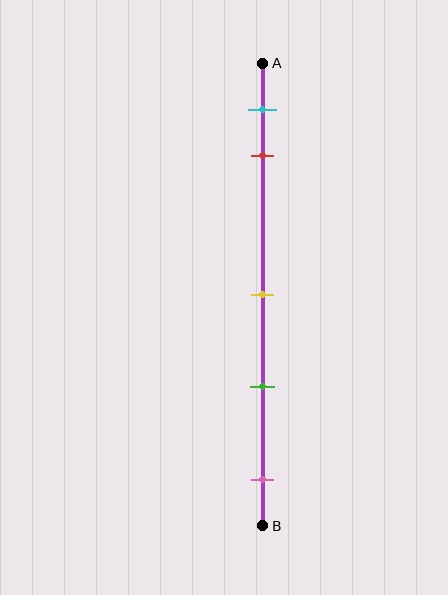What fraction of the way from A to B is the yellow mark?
The yellow mark is approximately 50% (0.5) of the way from A to B.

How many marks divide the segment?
There are 5 marks dividing the segment.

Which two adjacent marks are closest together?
The cyan and red marks are the closest adjacent pair.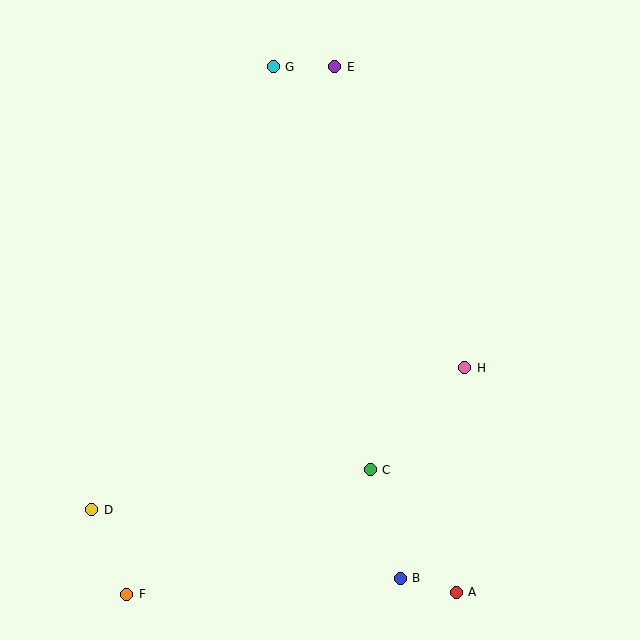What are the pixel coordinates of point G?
Point G is at (273, 67).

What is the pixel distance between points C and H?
The distance between C and H is 139 pixels.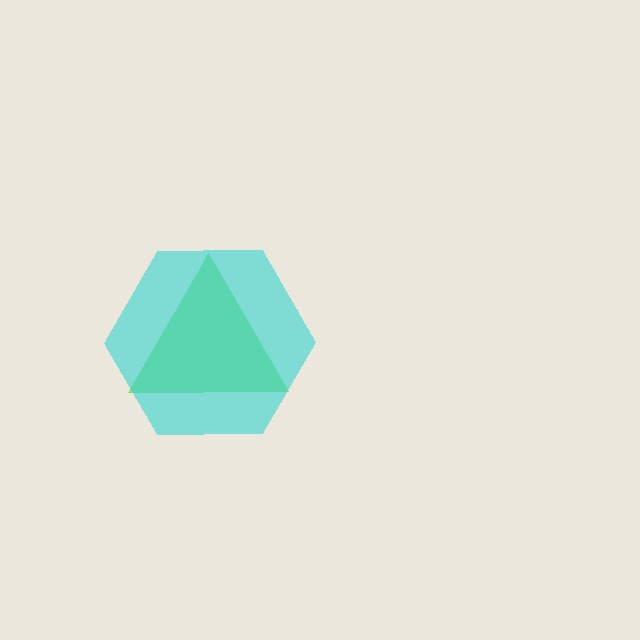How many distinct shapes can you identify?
There are 2 distinct shapes: a lime triangle, a cyan hexagon.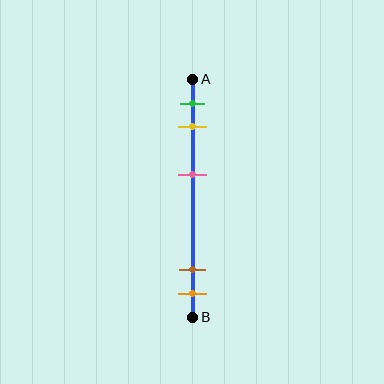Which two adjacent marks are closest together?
The brown and orange marks are the closest adjacent pair.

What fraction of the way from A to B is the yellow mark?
The yellow mark is approximately 20% (0.2) of the way from A to B.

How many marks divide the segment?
There are 5 marks dividing the segment.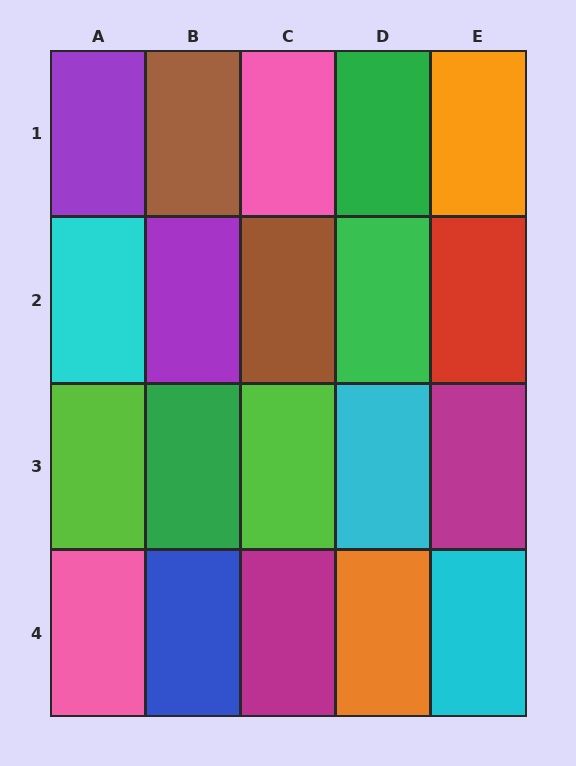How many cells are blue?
1 cell is blue.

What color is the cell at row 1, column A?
Purple.